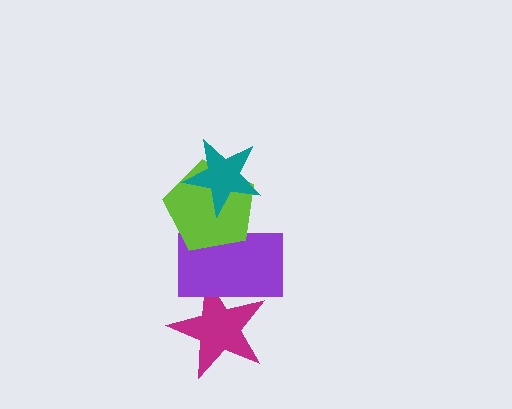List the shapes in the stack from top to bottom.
From top to bottom: the teal star, the lime pentagon, the purple rectangle, the magenta star.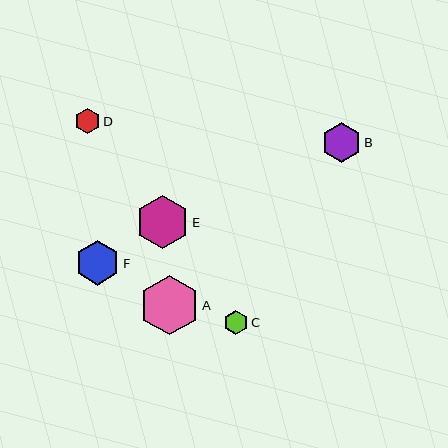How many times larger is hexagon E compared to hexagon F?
Hexagon E is approximately 1.2 times the size of hexagon F.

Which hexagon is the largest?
Hexagon A is the largest with a size of approximately 59 pixels.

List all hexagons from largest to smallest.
From largest to smallest: A, E, F, B, D, C.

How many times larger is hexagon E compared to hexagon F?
Hexagon E is approximately 1.2 times the size of hexagon F.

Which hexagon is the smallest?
Hexagon C is the smallest with a size of approximately 24 pixels.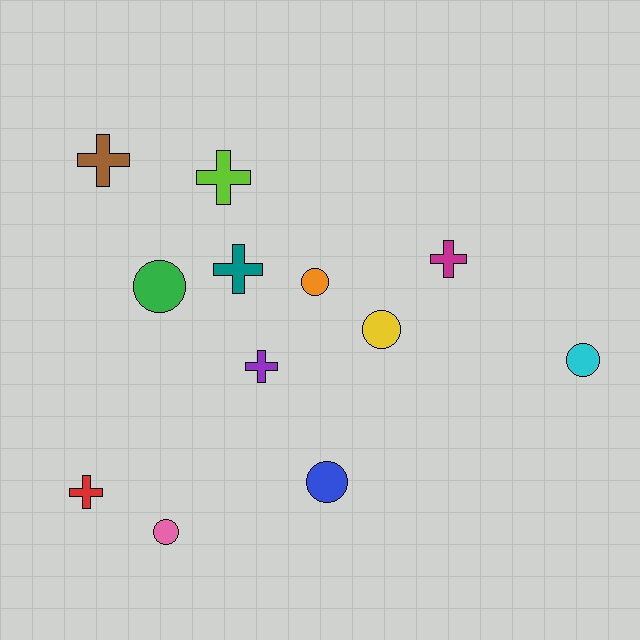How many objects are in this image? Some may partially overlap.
There are 12 objects.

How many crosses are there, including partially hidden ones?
There are 6 crosses.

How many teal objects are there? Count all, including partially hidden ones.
There is 1 teal object.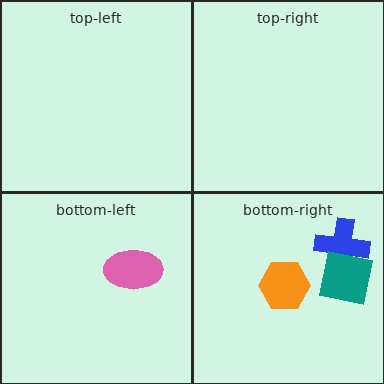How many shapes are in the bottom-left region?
1.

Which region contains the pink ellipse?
The bottom-left region.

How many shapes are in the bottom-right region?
3.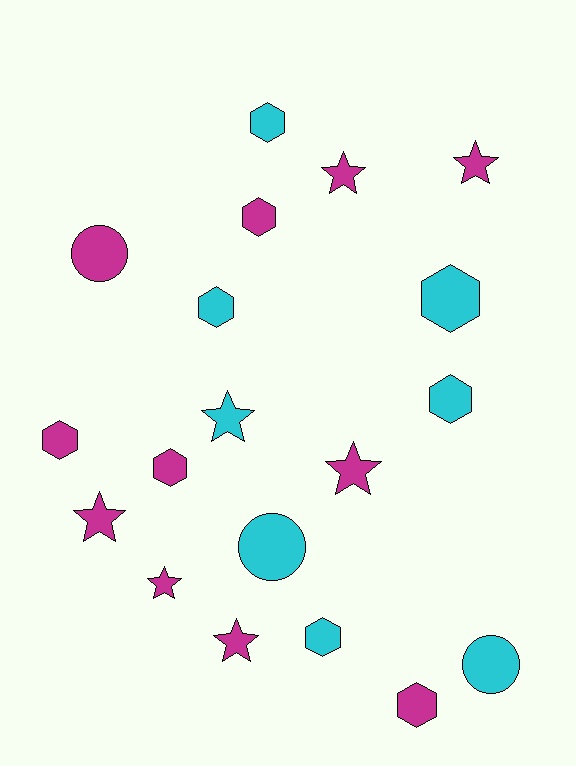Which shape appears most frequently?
Hexagon, with 9 objects.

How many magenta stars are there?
There are 6 magenta stars.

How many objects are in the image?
There are 19 objects.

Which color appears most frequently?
Magenta, with 11 objects.